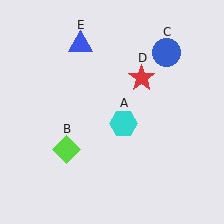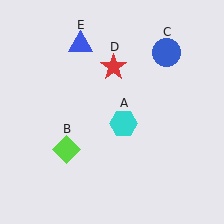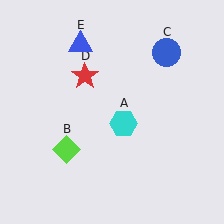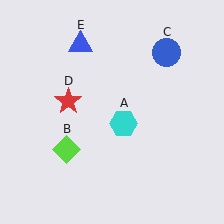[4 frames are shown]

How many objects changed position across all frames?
1 object changed position: red star (object D).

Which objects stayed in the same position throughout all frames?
Cyan hexagon (object A) and lime diamond (object B) and blue circle (object C) and blue triangle (object E) remained stationary.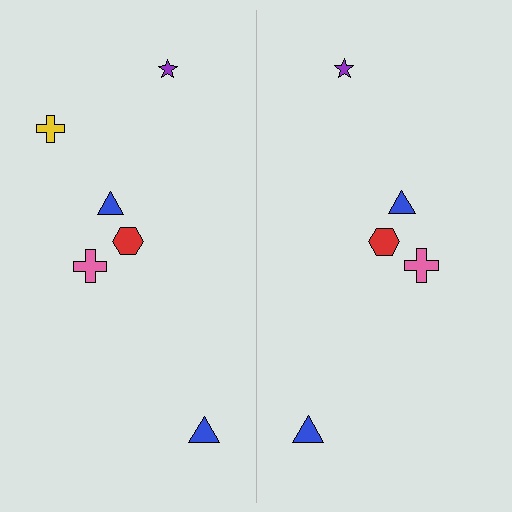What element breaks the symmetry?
A yellow cross is missing from the right side.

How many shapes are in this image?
There are 11 shapes in this image.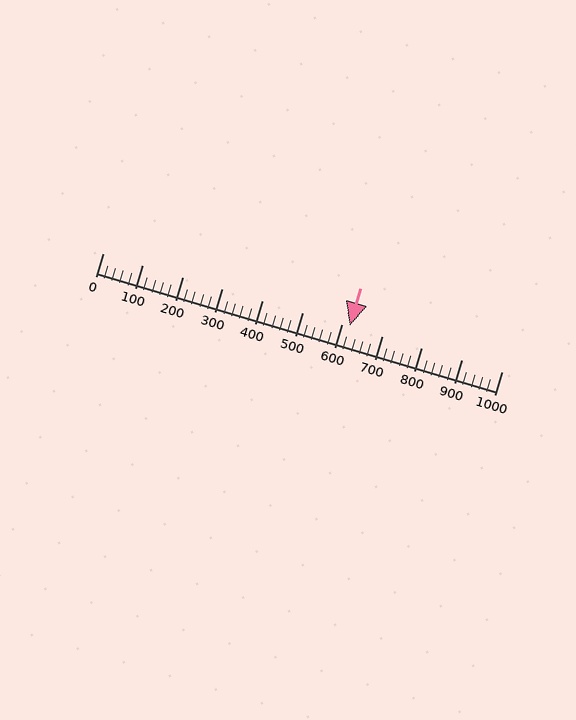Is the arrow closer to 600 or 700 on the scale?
The arrow is closer to 600.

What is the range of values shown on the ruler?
The ruler shows values from 0 to 1000.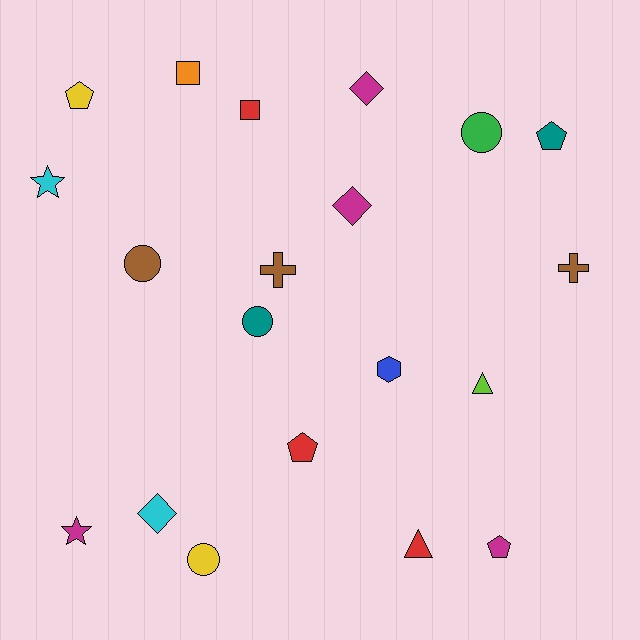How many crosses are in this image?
There are 2 crosses.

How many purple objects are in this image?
There are no purple objects.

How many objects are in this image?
There are 20 objects.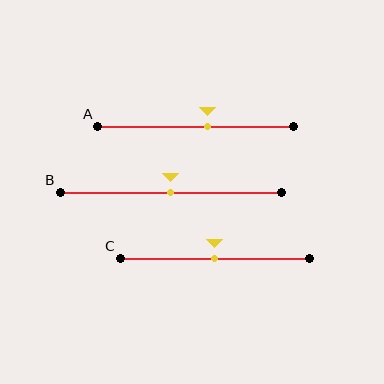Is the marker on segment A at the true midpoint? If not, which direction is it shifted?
No, the marker on segment A is shifted to the right by about 6% of the segment length.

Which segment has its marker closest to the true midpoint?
Segment B has its marker closest to the true midpoint.